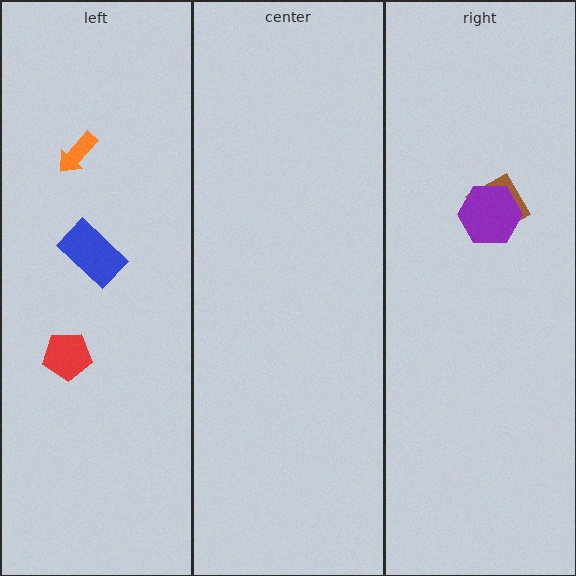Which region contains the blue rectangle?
The left region.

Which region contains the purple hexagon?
The right region.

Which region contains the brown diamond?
The right region.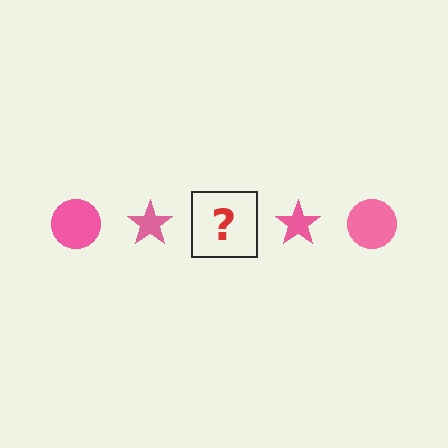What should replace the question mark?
The question mark should be replaced with a pink circle.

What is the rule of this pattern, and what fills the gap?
The rule is that the pattern cycles through circle, star shapes in pink. The gap should be filled with a pink circle.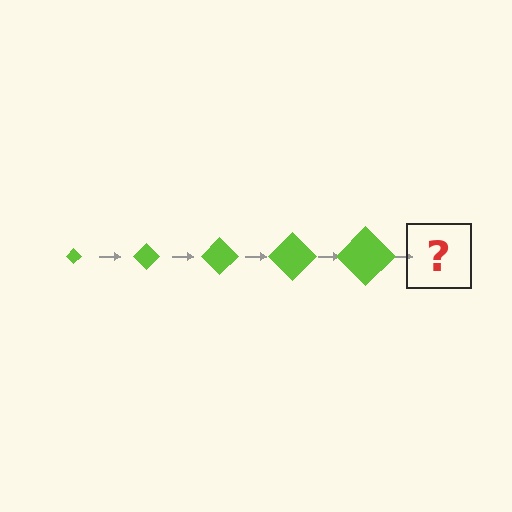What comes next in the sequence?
The next element should be a lime diamond, larger than the previous one.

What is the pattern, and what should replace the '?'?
The pattern is that the diamond gets progressively larger each step. The '?' should be a lime diamond, larger than the previous one.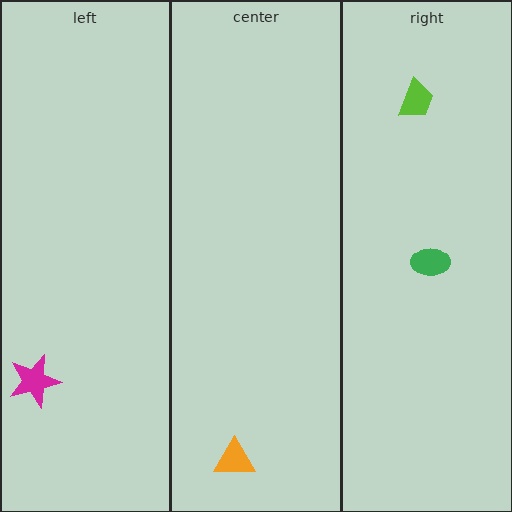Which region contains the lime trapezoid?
The right region.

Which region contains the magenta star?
The left region.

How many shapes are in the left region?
1.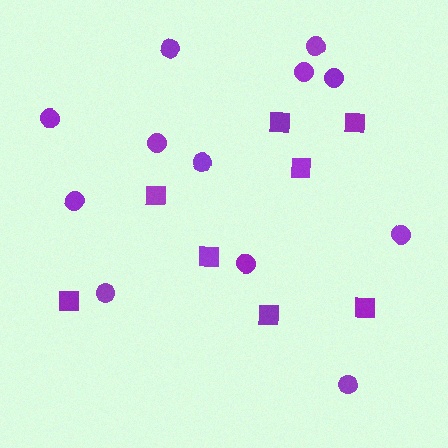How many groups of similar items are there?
There are 2 groups: one group of circles (12) and one group of squares (8).